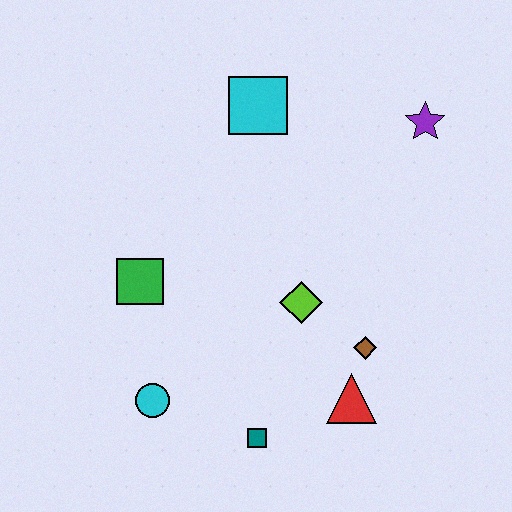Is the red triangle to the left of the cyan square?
No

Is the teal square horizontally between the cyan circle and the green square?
No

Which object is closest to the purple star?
The cyan square is closest to the purple star.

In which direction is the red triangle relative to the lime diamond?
The red triangle is below the lime diamond.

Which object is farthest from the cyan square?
The teal square is farthest from the cyan square.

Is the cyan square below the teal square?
No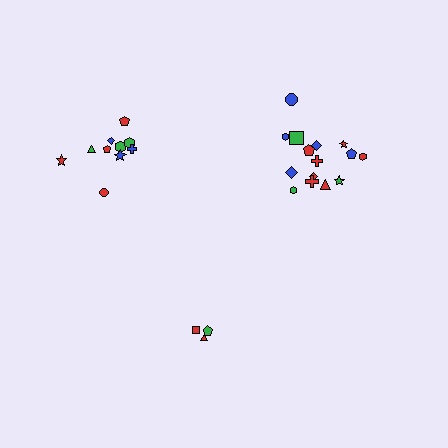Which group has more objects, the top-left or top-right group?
The top-right group.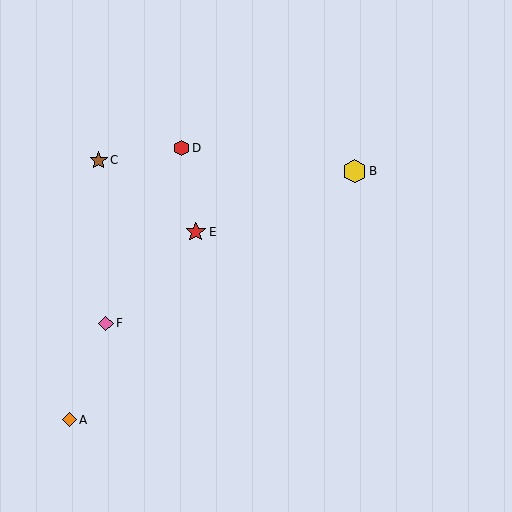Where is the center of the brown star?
The center of the brown star is at (99, 160).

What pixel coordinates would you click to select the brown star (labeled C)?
Click at (99, 160) to select the brown star C.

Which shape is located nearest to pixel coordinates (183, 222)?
The red star (labeled E) at (196, 232) is nearest to that location.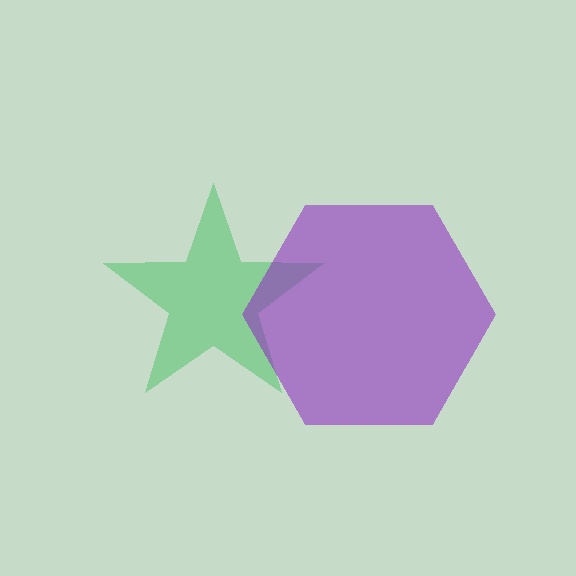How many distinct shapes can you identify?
There are 2 distinct shapes: a green star, a purple hexagon.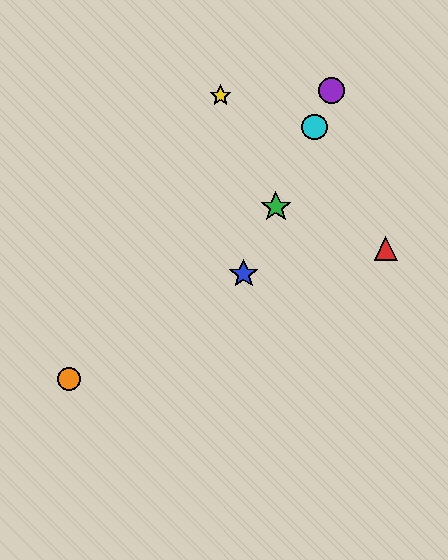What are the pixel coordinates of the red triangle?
The red triangle is at (386, 249).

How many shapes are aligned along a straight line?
4 shapes (the blue star, the green star, the purple circle, the cyan circle) are aligned along a straight line.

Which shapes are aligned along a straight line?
The blue star, the green star, the purple circle, the cyan circle are aligned along a straight line.